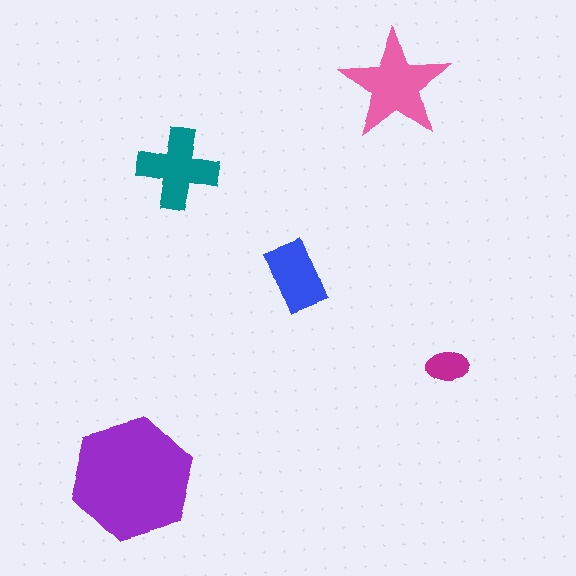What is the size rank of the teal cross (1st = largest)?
3rd.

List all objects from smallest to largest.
The magenta ellipse, the blue rectangle, the teal cross, the pink star, the purple hexagon.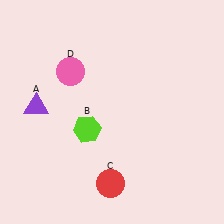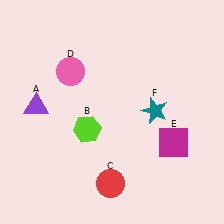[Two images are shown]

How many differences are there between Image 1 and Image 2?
There are 2 differences between the two images.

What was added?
A magenta square (E), a teal star (F) were added in Image 2.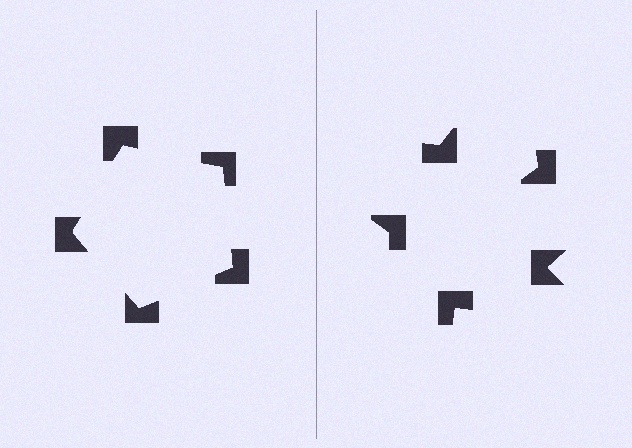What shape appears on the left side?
An illusory pentagon.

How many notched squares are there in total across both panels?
10 — 5 on each side.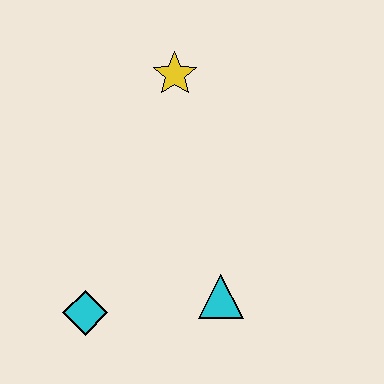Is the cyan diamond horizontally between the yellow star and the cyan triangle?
No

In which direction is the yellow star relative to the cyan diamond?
The yellow star is above the cyan diamond.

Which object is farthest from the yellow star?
The cyan diamond is farthest from the yellow star.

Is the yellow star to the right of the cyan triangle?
No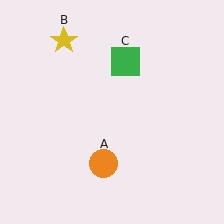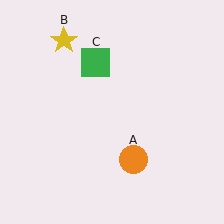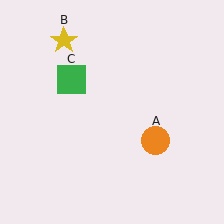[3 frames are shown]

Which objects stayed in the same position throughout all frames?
Yellow star (object B) remained stationary.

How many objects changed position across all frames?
2 objects changed position: orange circle (object A), green square (object C).